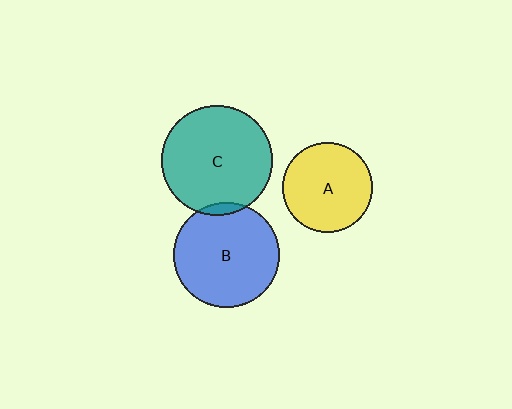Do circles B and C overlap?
Yes.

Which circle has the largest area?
Circle C (teal).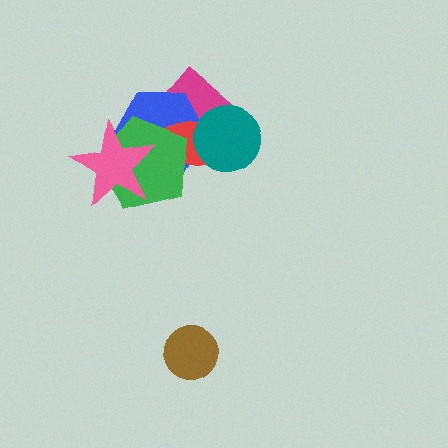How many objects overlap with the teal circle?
3 objects overlap with the teal circle.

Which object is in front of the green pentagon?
The pink star is in front of the green pentagon.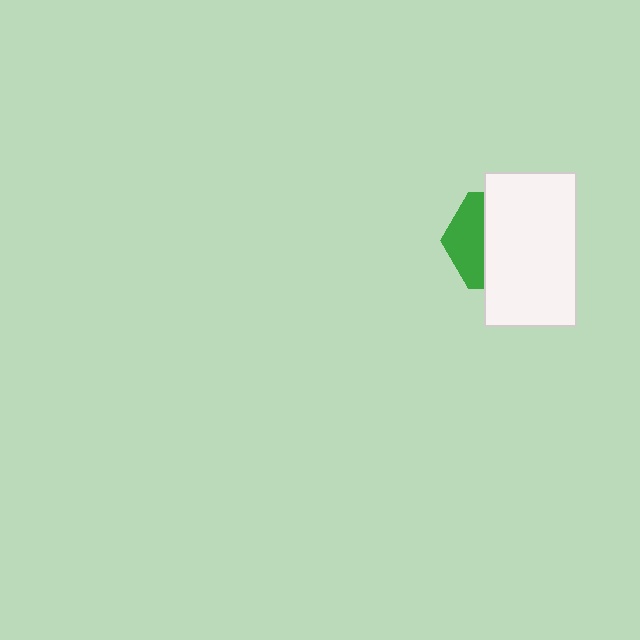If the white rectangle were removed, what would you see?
You would see the complete green hexagon.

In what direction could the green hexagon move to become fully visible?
The green hexagon could move left. That would shift it out from behind the white rectangle entirely.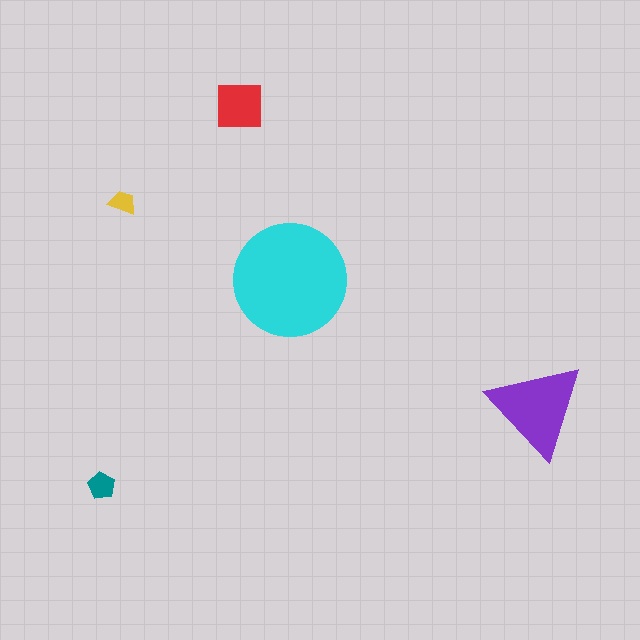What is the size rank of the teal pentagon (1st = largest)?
4th.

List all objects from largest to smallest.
The cyan circle, the purple triangle, the red square, the teal pentagon, the yellow trapezoid.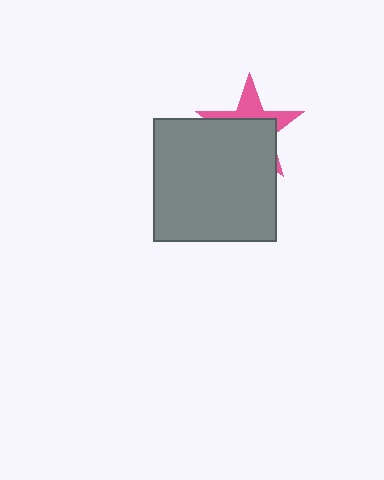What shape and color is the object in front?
The object in front is a gray square.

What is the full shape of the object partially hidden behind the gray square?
The partially hidden object is a pink star.